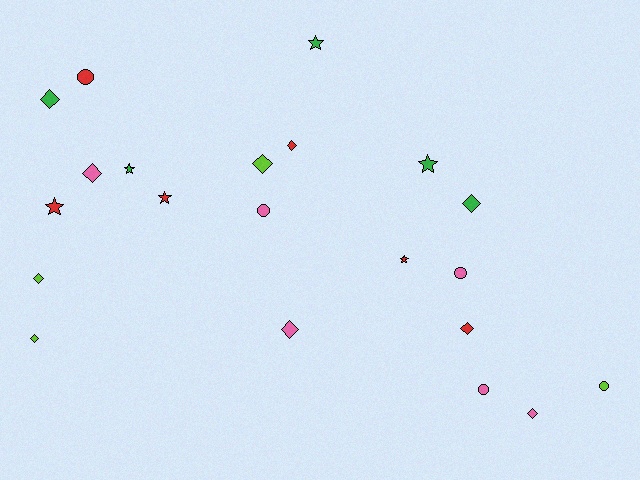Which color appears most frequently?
Pink, with 6 objects.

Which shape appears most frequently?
Diamond, with 10 objects.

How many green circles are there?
There are no green circles.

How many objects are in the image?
There are 21 objects.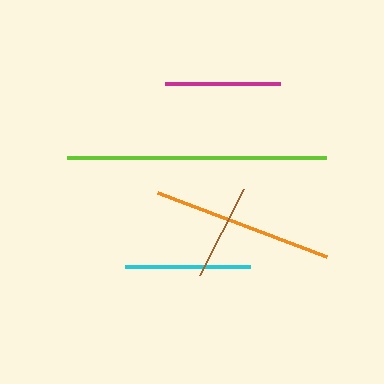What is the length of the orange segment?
The orange segment is approximately 181 pixels long.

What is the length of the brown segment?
The brown segment is approximately 96 pixels long.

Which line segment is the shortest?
The brown line is the shortest at approximately 96 pixels.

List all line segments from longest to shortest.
From longest to shortest: lime, orange, cyan, magenta, brown.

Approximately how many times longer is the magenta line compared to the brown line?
The magenta line is approximately 1.2 times the length of the brown line.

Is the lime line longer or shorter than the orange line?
The lime line is longer than the orange line.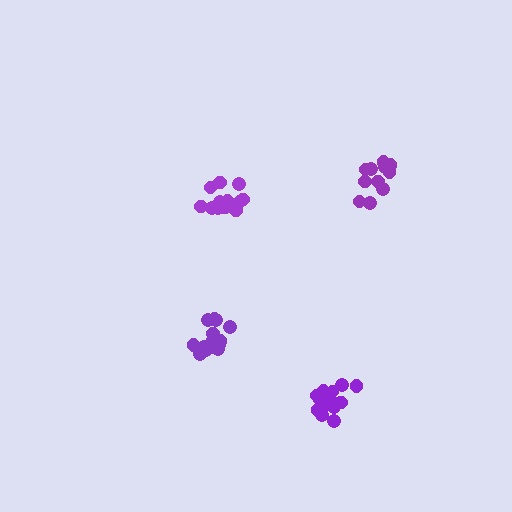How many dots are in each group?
Group 1: 16 dots, Group 2: 11 dots, Group 3: 15 dots, Group 4: 13 dots (55 total).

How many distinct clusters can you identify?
There are 4 distinct clusters.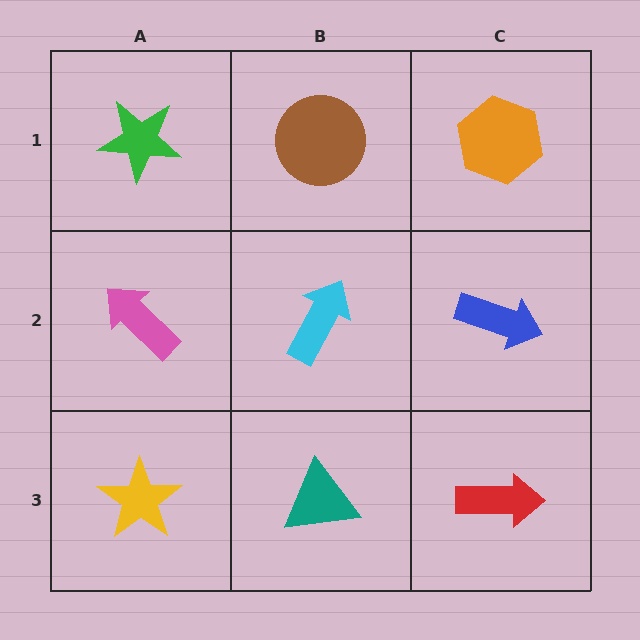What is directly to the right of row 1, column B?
An orange hexagon.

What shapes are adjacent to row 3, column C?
A blue arrow (row 2, column C), a teal triangle (row 3, column B).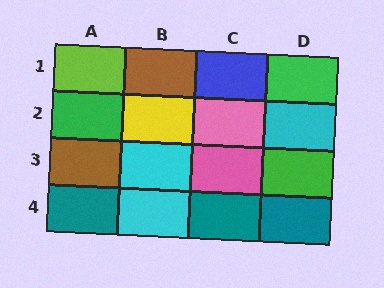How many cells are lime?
1 cell is lime.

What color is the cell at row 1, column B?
Brown.